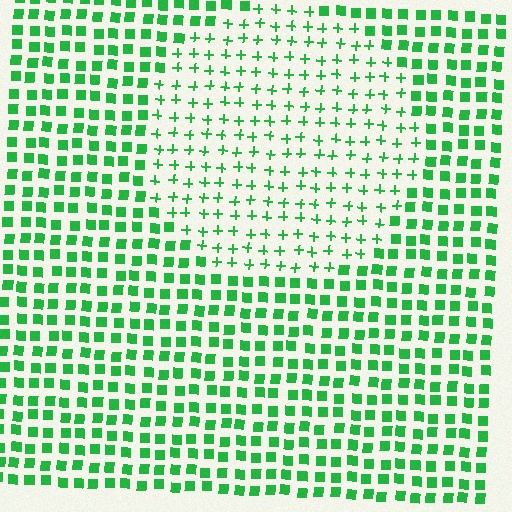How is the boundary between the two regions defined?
The boundary is defined by a change in element shape: plus signs inside vs. squares outside. All elements share the same color and spacing.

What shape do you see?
I see a circle.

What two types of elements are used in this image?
The image uses plus signs inside the circle region and squares outside it.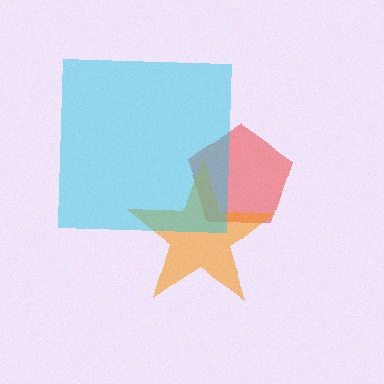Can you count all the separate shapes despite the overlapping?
Yes, there are 3 separate shapes.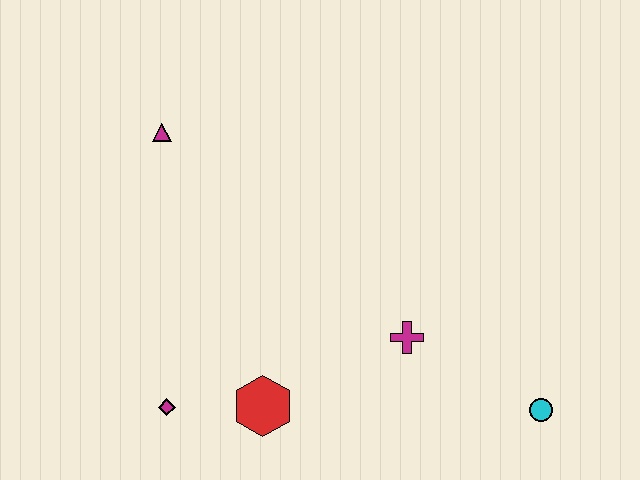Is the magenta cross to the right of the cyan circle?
No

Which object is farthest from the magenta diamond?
The cyan circle is farthest from the magenta diamond.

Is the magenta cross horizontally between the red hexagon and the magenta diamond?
No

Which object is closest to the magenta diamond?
The red hexagon is closest to the magenta diamond.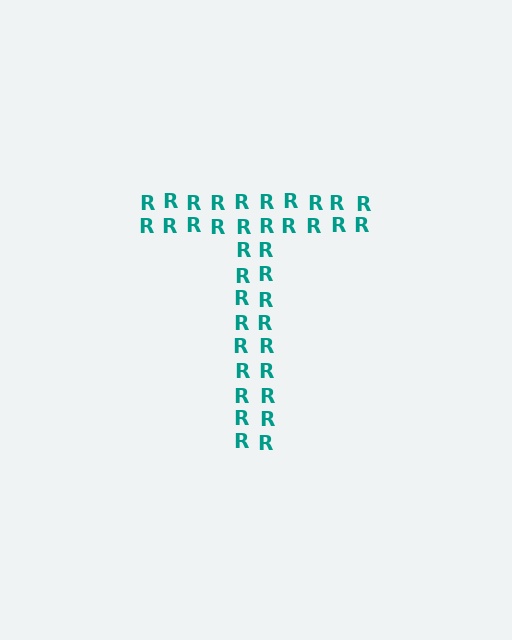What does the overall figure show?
The overall figure shows the letter T.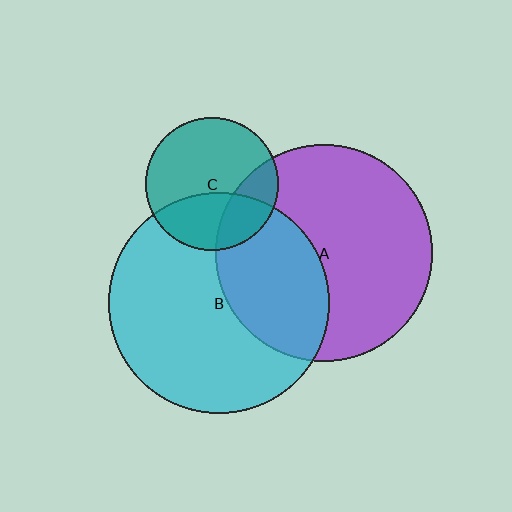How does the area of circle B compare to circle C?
Approximately 2.8 times.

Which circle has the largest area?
Circle B (cyan).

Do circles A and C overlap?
Yes.